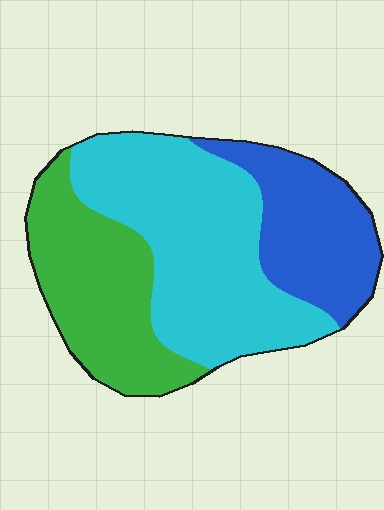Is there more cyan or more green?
Cyan.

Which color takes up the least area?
Blue, at roughly 25%.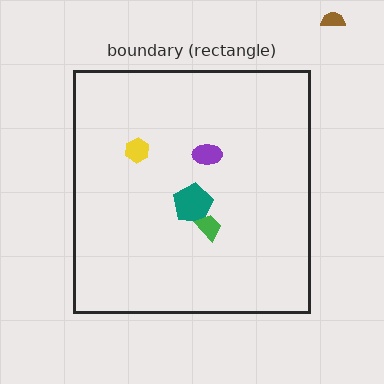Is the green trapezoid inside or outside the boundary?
Inside.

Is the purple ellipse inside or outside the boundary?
Inside.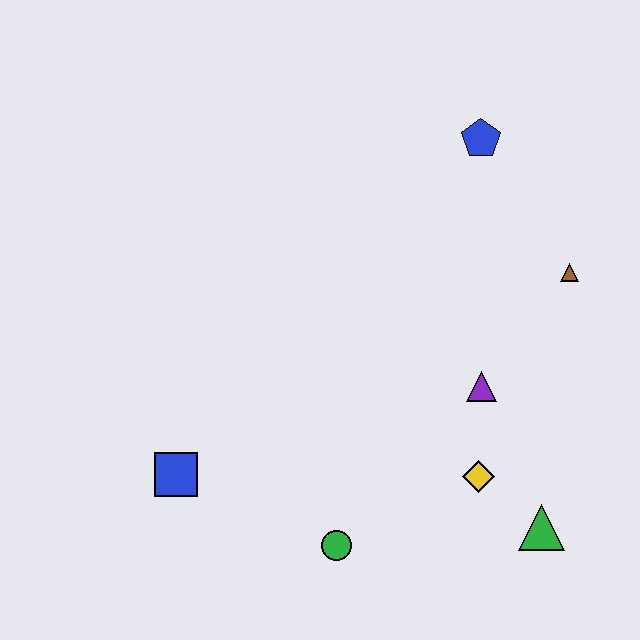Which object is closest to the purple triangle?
The yellow diamond is closest to the purple triangle.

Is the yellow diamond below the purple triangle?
Yes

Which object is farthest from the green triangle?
The blue pentagon is farthest from the green triangle.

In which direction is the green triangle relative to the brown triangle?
The green triangle is below the brown triangle.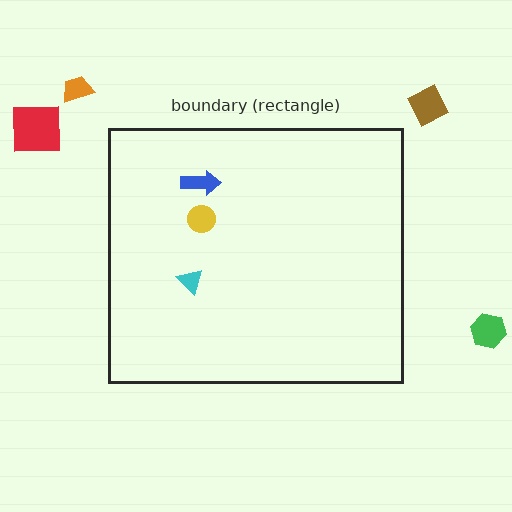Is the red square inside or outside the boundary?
Outside.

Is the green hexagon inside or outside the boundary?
Outside.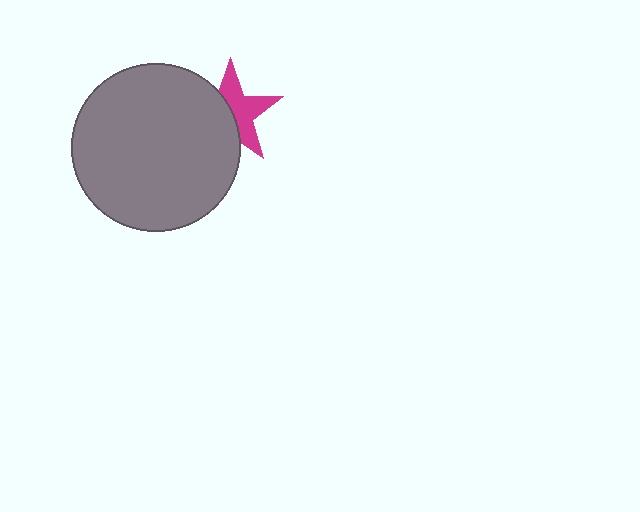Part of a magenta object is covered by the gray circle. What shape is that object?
It is a star.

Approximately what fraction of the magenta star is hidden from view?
Roughly 47% of the magenta star is hidden behind the gray circle.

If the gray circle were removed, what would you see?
You would see the complete magenta star.